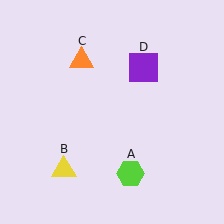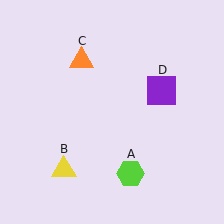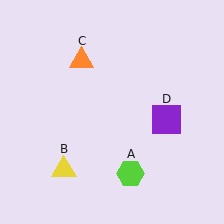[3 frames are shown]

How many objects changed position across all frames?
1 object changed position: purple square (object D).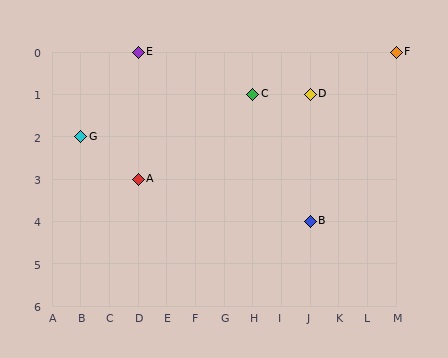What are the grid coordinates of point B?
Point B is at grid coordinates (J, 4).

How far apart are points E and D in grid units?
Points E and D are 6 columns and 1 row apart (about 6.1 grid units diagonally).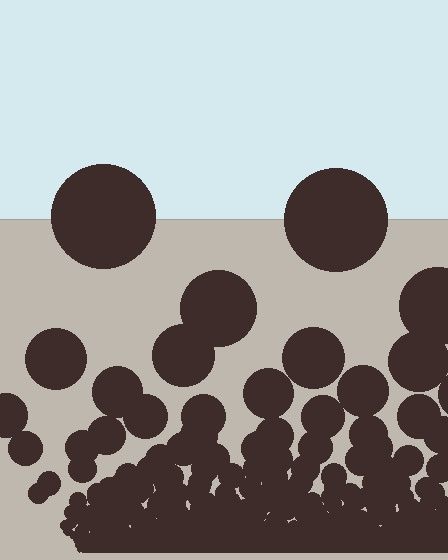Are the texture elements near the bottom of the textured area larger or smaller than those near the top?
Smaller. The gradient is inverted — elements near the bottom are smaller and denser.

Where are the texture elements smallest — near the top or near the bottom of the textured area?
Near the bottom.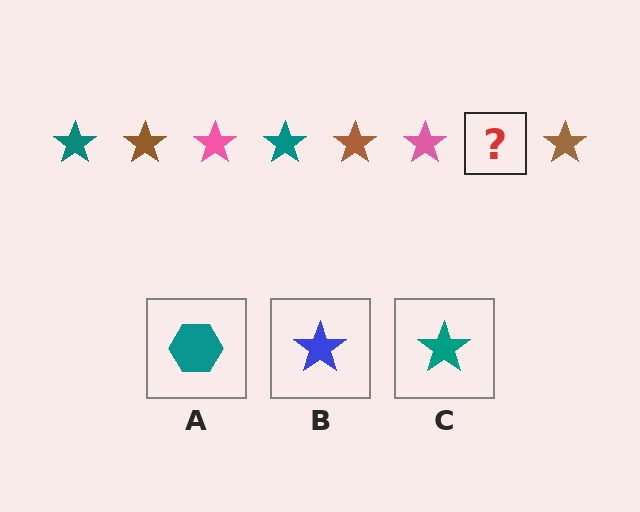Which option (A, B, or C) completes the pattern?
C.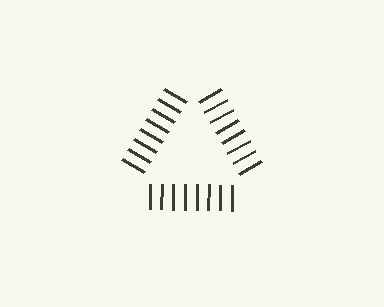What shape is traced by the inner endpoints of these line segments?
An illusory triangle — the line segments terminate on its edges but no continuous stroke is drawn.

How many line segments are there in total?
24 — 8 along each of the 3 edges.